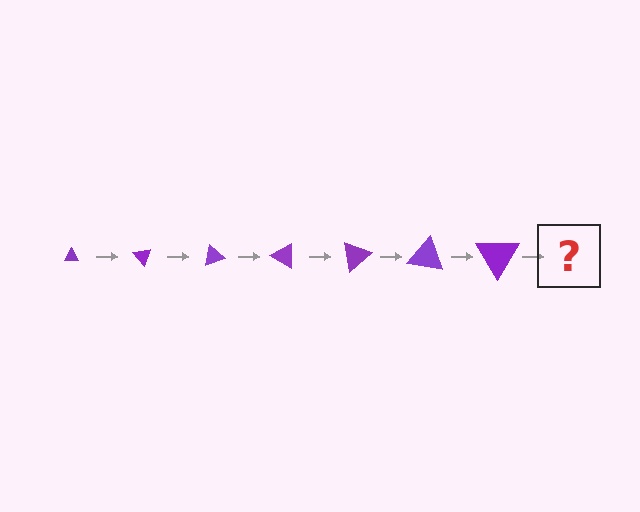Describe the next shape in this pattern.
It should be a triangle, larger than the previous one and rotated 350 degrees from the start.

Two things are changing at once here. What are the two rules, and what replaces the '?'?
The two rules are that the triangle grows larger each step and it rotates 50 degrees each step. The '?' should be a triangle, larger than the previous one and rotated 350 degrees from the start.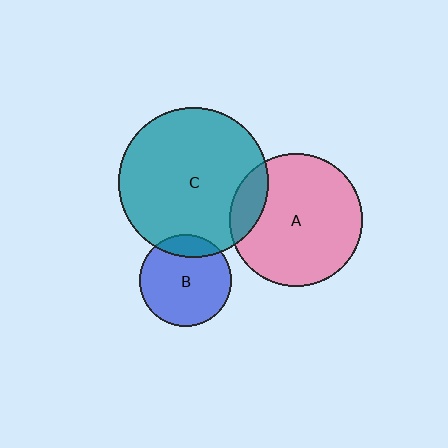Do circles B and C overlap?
Yes.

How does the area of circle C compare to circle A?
Approximately 1.3 times.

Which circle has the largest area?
Circle C (teal).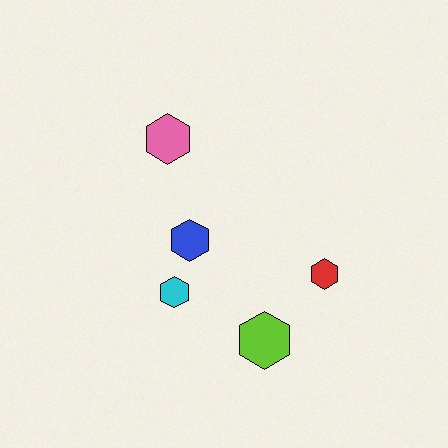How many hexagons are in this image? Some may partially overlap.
There are 5 hexagons.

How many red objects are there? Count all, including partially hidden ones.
There is 1 red object.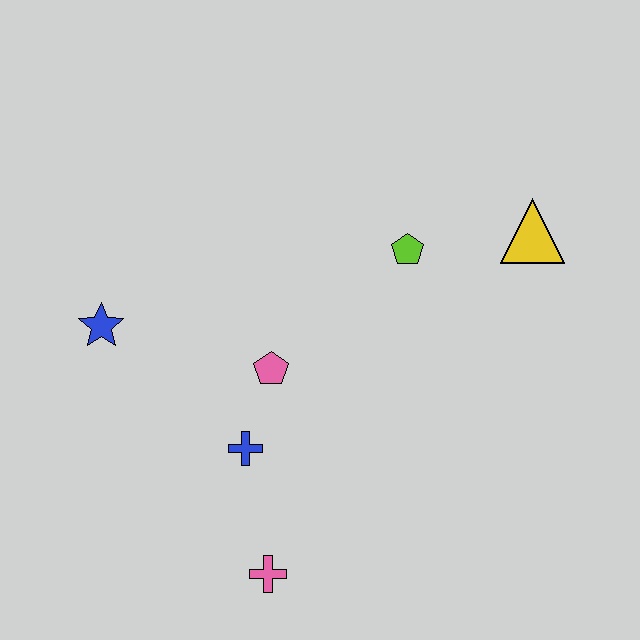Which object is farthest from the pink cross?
The yellow triangle is farthest from the pink cross.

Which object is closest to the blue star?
The pink pentagon is closest to the blue star.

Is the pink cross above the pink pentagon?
No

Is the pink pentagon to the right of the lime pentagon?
No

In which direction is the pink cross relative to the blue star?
The pink cross is below the blue star.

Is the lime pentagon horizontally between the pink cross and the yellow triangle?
Yes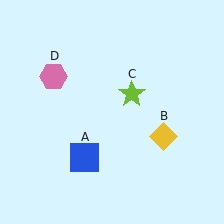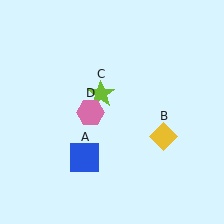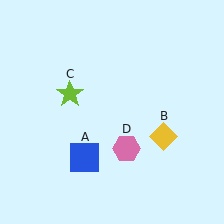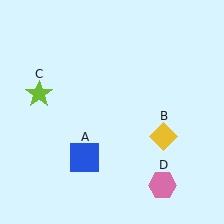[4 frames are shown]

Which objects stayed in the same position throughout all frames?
Blue square (object A) and yellow diamond (object B) remained stationary.